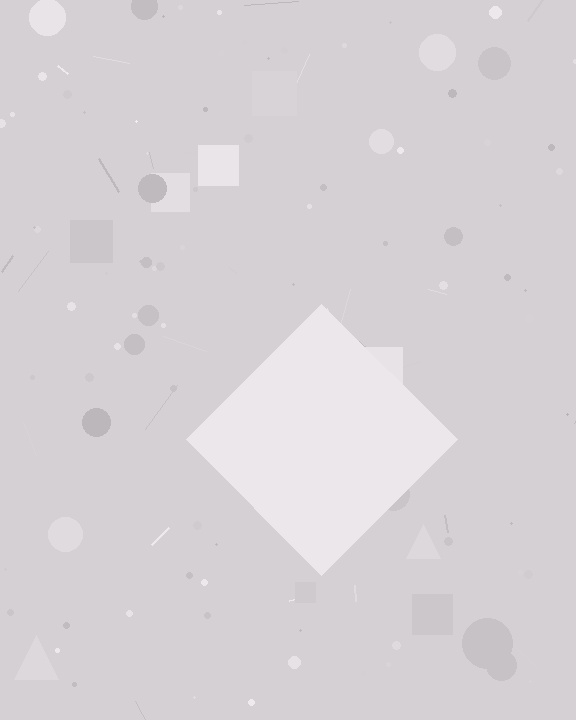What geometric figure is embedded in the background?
A diamond is embedded in the background.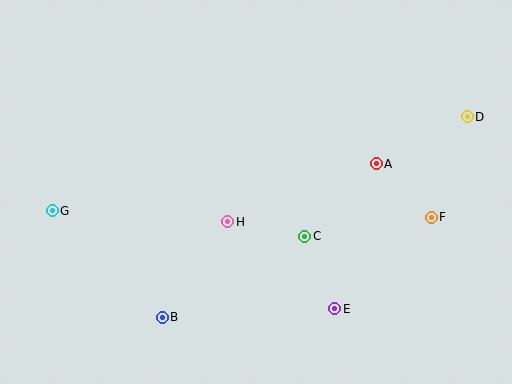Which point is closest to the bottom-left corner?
Point B is closest to the bottom-left corner.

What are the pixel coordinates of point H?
Point H is at (228, 222).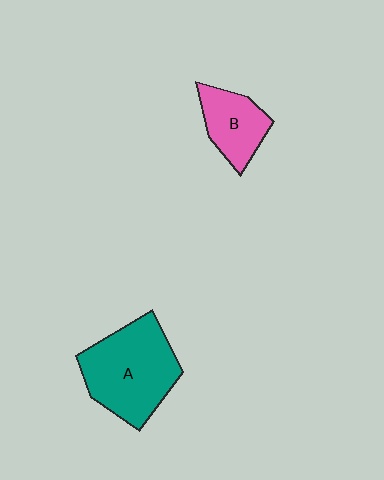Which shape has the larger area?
Shape A (teal).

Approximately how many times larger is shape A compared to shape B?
Approximately 1.9 times.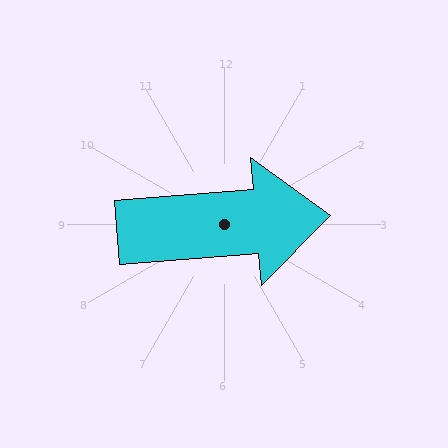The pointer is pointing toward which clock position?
Roughly 3 o'clock.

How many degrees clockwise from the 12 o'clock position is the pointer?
Approximately 85 degrees.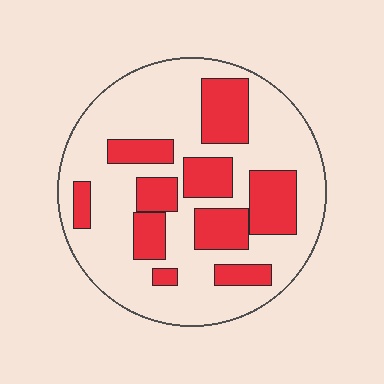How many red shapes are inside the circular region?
10.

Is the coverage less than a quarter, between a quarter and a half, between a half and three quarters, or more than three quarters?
Between a quarter and a half.